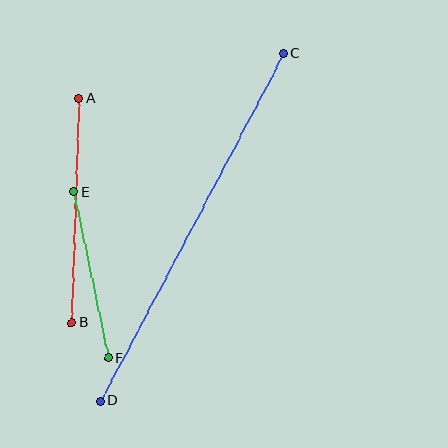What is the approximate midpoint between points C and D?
The midpoint is at approximately (192, 227) pixels.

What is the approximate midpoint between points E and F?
The midpoint is at approximately (91, 275) pixels.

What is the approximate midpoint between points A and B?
The midpoint is at approximately (75, 210) pixels.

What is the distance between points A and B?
The distance is approximately 224 pixels.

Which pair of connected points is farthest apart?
Points C and D are farthest apart.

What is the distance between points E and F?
The distance is approximately 170 pixels.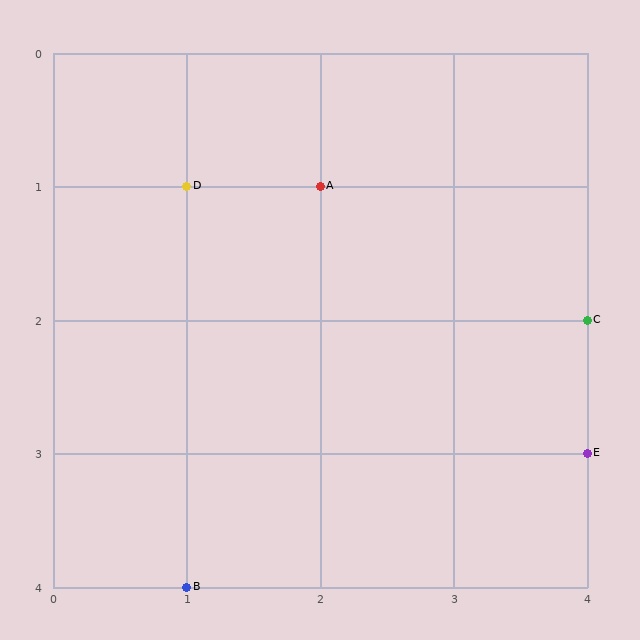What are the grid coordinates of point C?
Point C is at grid coordinates (4, 2).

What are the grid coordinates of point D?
Point D is at grid coordinates (1, 1).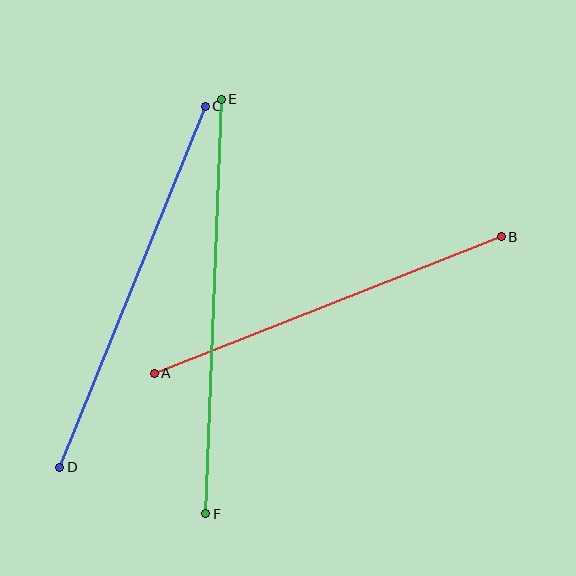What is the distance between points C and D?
The distance is approximately 389 pixels.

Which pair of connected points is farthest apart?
Points E and F are farthest apart.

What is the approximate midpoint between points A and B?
The midpoint is at approximately (328, 305) pixels.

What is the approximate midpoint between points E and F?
The midpoint is at approximately (213, 306) pixels.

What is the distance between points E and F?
The distance is approximately 414 pixels.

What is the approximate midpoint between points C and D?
The midpoint is at approximately (133, 286) pixels.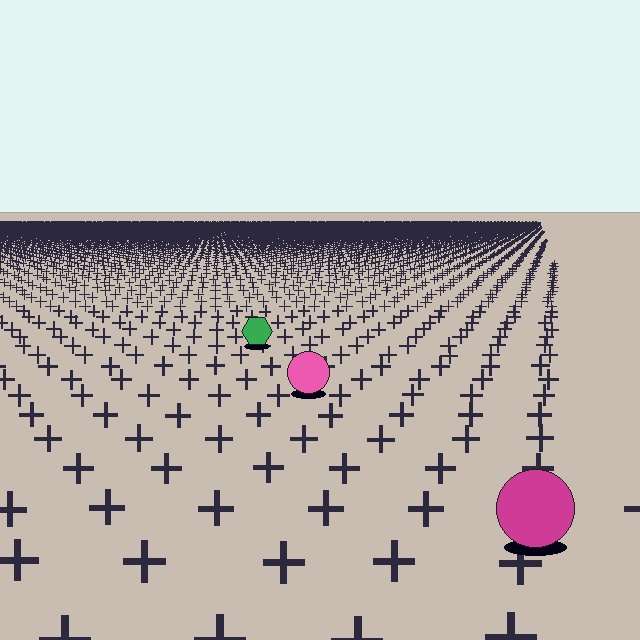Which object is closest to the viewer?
The magenta circle is closest. The texture marks near it are larger and more spread out.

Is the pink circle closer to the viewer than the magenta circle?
No. The magenta circle is closer — you can tell from the texture gradient: the ground texture is coarser near it.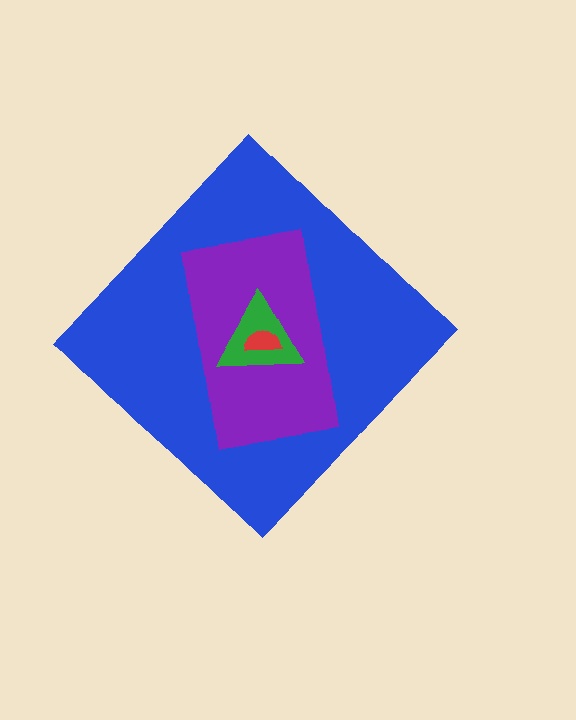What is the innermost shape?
The red semicircle.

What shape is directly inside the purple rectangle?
The green triangle.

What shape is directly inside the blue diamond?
The purple rectangle.